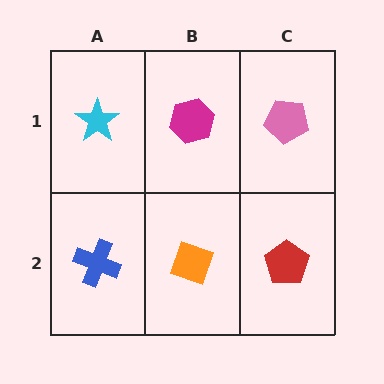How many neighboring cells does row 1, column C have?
2.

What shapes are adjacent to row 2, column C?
A pink pentagon (row 1, column C), an orange diamond (row 2, column B).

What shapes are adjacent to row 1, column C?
A red pentagon (row 2, column C), a magenta hexagon (row 1, column B).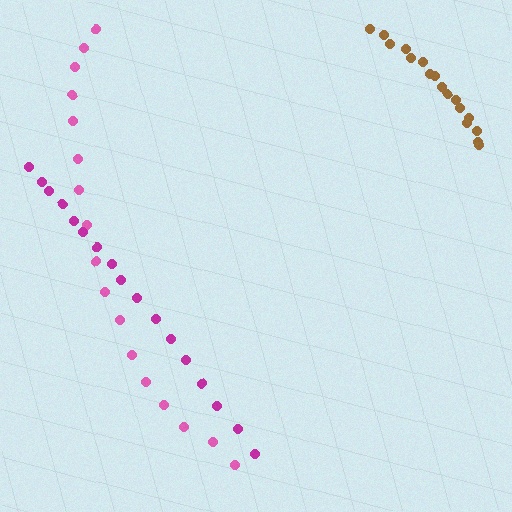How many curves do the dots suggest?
There are 3 distinct paths.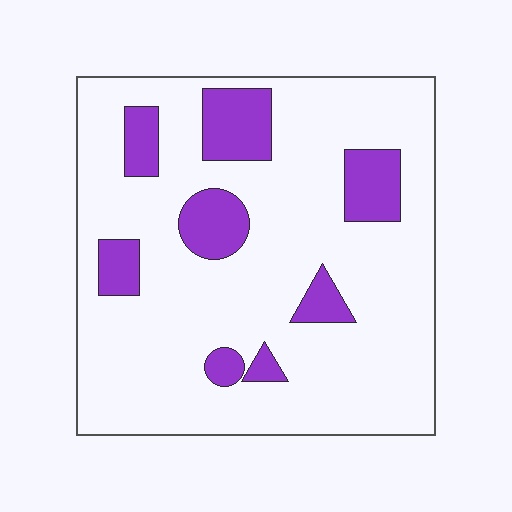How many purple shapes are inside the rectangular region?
8.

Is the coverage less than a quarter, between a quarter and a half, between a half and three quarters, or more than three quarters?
Less than a quarter.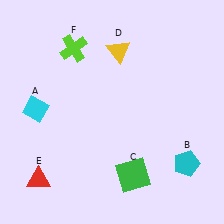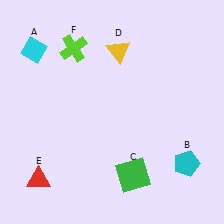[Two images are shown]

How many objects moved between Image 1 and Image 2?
1 object moved between the two images.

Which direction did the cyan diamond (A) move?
The cyan diamond (A) moved up.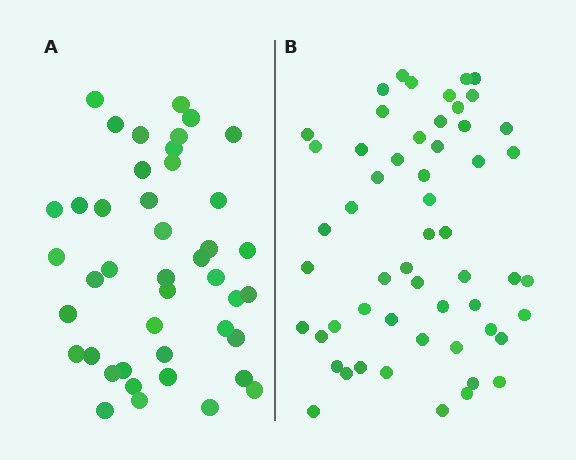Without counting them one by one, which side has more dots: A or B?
Region B (the right region) has more dots.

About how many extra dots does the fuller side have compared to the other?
Region B has roughly 12 or so more dots than region A.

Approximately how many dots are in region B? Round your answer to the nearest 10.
About 60 dots. (The exact count is 55, which rounds to 60.)